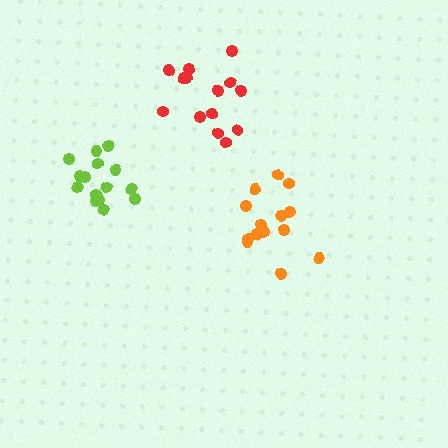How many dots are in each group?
Group 1: 15 dots, Group 2: 14 dots, Group 3: 14 dots (43 total).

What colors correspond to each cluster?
The clusters are colored: lime, orange, red.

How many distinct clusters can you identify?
There are 3 distinct clusters.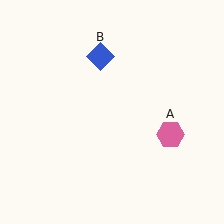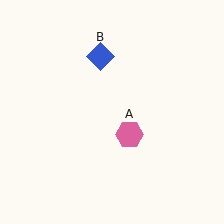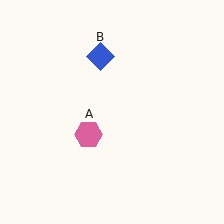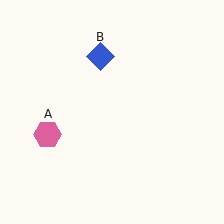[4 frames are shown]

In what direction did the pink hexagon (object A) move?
The pink hexagon (object A) moved left.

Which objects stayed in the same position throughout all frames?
Blue diamond (object B) remained stationary.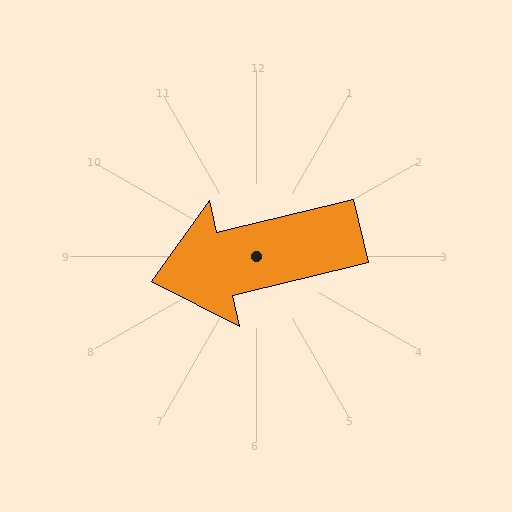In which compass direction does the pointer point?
West.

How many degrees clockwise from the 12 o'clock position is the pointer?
Approximately 256 degrees.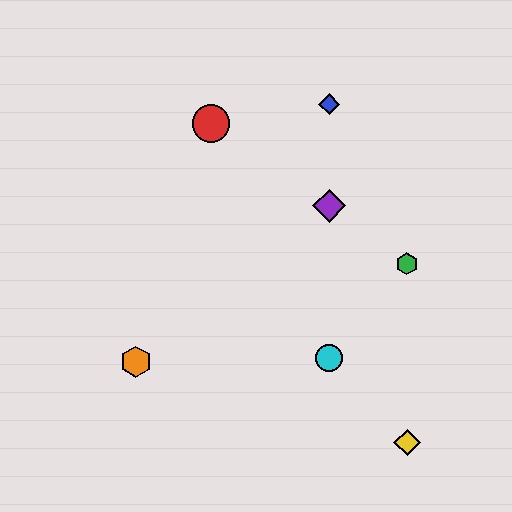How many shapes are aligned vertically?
3 shapes (the blue diamond, the purple diamond, the cyan circle) are aligned vertically.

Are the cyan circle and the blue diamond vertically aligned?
Yes, both are at x≈329.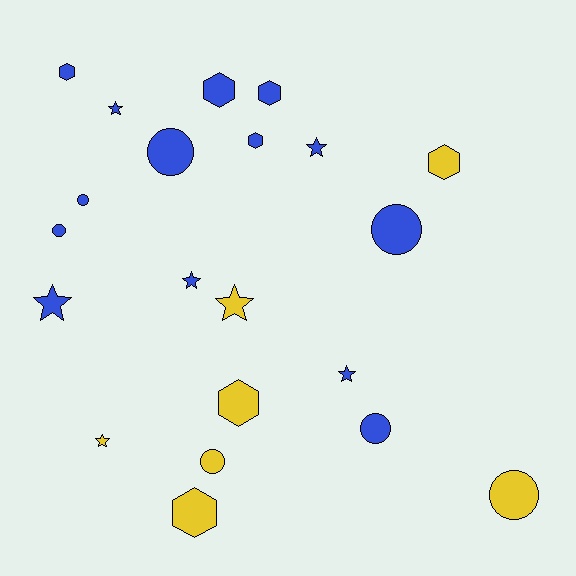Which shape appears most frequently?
Hexagon, with 7 objects.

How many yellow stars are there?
There are 2 yellow stars.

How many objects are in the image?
There are 21 objects.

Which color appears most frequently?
Blue, with 14 objects.